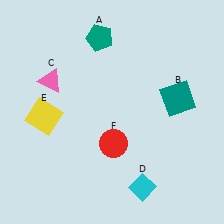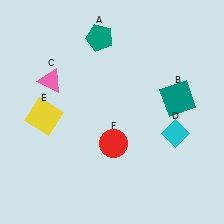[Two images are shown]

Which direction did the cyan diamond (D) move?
The cyan diamond (D) moved up.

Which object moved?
The cyan diamond (D) moved up.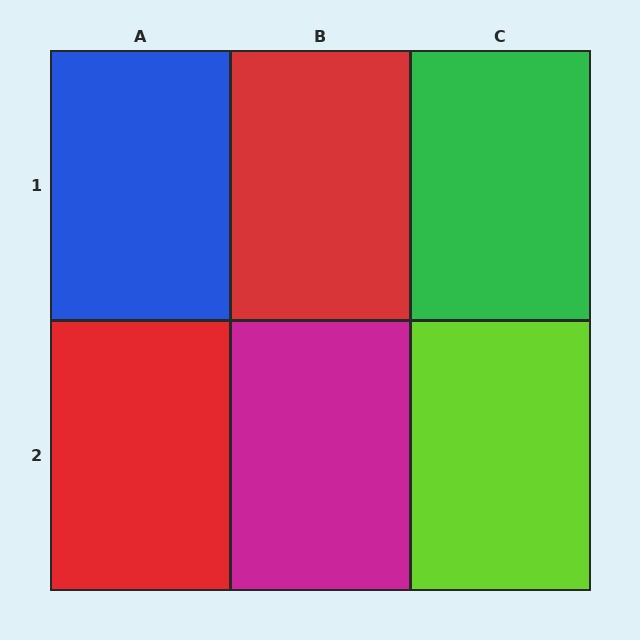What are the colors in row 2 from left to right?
Red, magenta, lime.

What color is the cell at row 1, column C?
Green.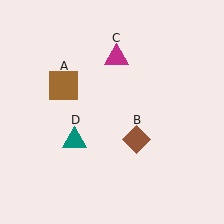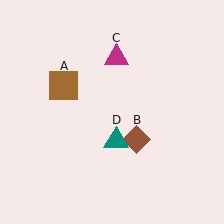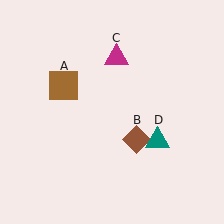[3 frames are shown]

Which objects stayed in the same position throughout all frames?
Brown square (object A) and brown diamond (object B) and magenta triangle (object C) remained stationary.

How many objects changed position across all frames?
1 object changed position: teal triangle (object D).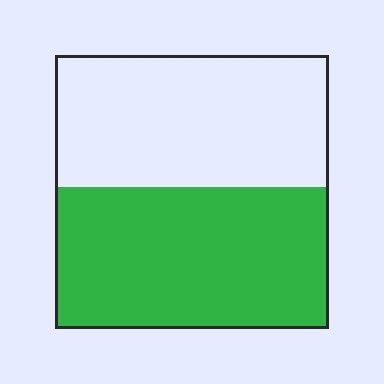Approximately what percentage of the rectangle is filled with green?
Approximately 50%.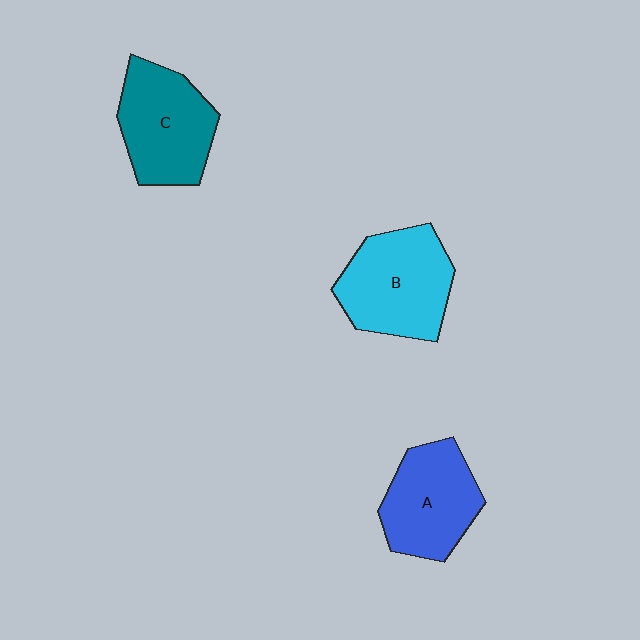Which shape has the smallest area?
Shape A (blue).